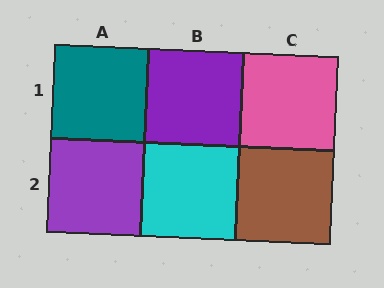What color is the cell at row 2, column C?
Brown.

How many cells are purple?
2 cells are purple.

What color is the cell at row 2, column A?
Purple.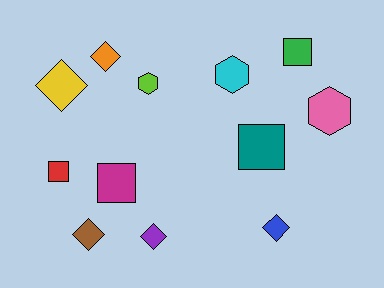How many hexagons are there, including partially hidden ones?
There are 3 hexagons.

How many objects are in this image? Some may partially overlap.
There are 12 objects.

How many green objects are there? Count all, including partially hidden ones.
There is 1 green object.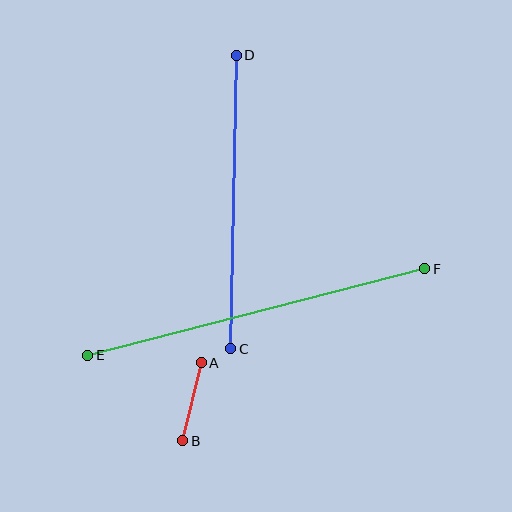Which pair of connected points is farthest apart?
Points E and F are farthest apart.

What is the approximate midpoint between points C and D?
The midpoint is at approximately (234, 202) pixels.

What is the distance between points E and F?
The distance is approximately 348 pixels.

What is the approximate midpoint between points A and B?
The midpoint is at approximately (192, 402) pixels.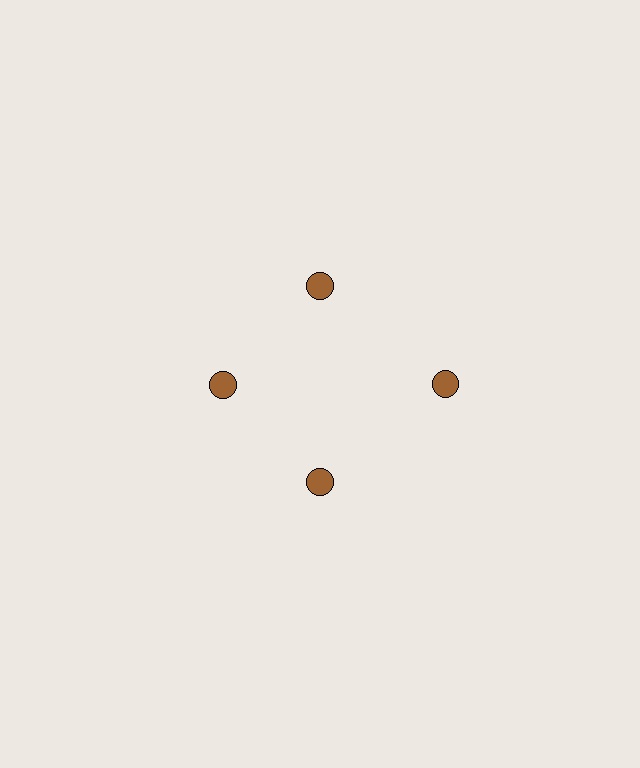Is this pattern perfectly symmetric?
No. The 4 brown circles are arranged in a ring, but one element near the 3 o'clock position is pushed outward from the center, breaking the 4-fold rotational symmetry.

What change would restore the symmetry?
The symmetry would be restored by moving it inward, back onto the ring so that all 4 circles sit at equal angles and equal distance from the center.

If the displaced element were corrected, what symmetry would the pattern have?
It would have 4-fold rotational symmetry — the pattern would map onto itself every 90 degrees.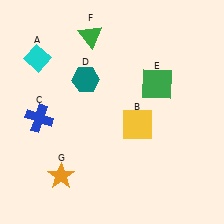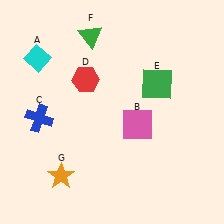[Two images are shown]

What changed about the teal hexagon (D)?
In Image 1, D is teal. In Image 2, it changed to red.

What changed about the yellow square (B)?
In Image 1, B is yellow. In Image 2, it changed to pink.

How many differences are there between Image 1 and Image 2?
There are 2 differences between the two images.